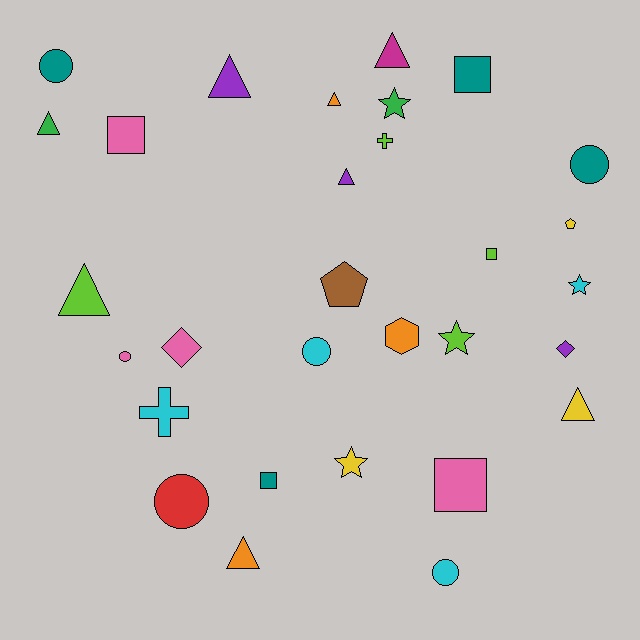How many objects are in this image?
There are 30 objects.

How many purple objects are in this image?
There are 3 purple objects.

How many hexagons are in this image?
There is 1 hexagon.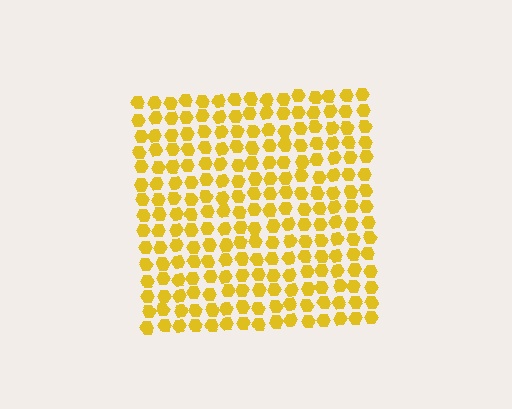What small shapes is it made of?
It is made of small hexagons.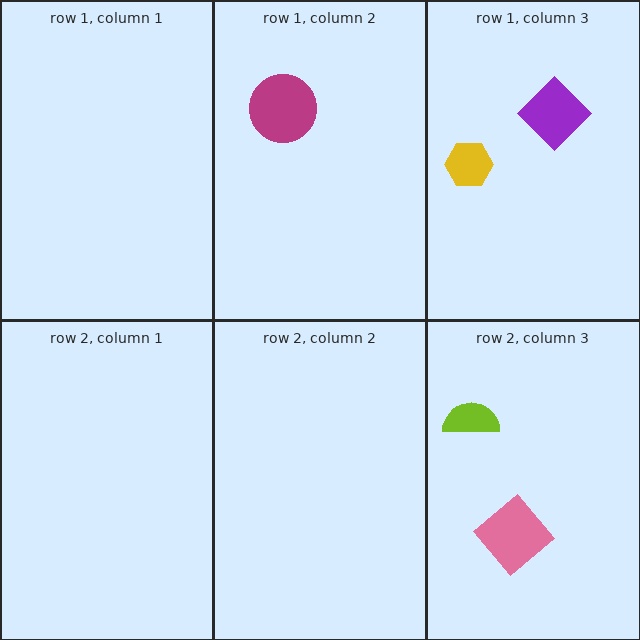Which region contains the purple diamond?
The row 1, column 3 region.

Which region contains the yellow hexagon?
The row 1, column 3 region.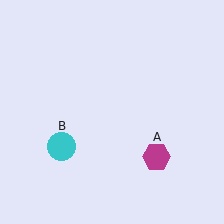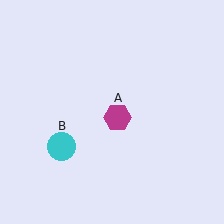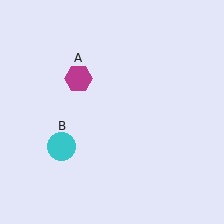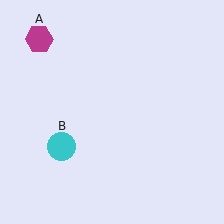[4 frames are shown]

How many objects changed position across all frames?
1 object changed position: magenta hexagon (object A).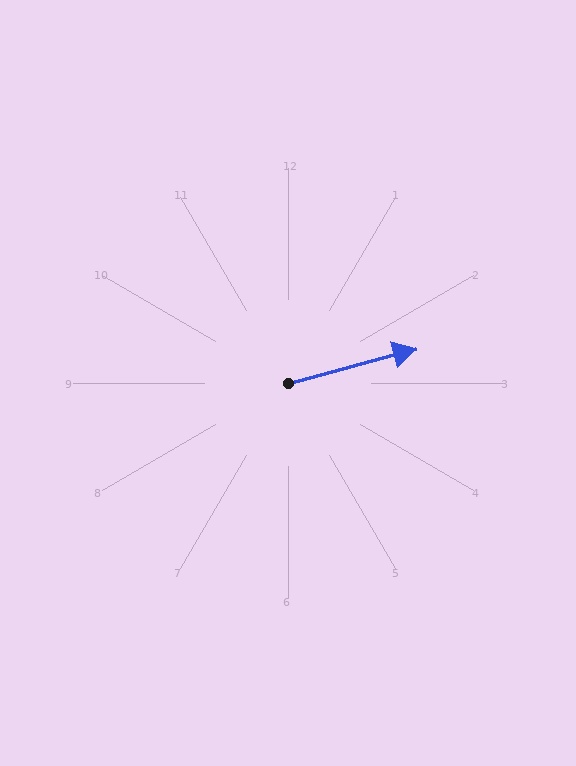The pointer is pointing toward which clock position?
Roughly 2 o'clock.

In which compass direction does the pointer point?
East.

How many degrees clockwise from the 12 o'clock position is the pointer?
Approximately 75 degrees.